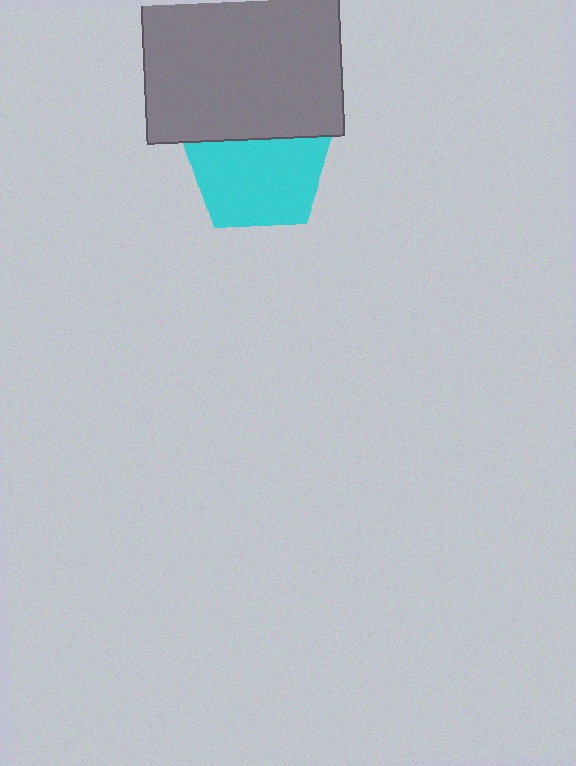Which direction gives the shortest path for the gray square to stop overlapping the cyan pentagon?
Moving up gives the shortest separation.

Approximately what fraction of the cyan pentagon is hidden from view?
Roughly 30% of the cyan pentagon is hidden behind the gray square.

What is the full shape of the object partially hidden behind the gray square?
The partially hidden object is a cyan pentagon.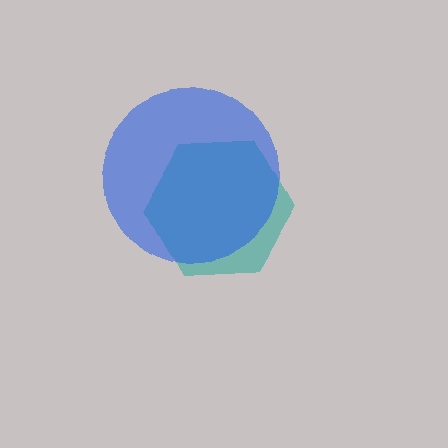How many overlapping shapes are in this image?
There are 2 overlapping shapes in the image.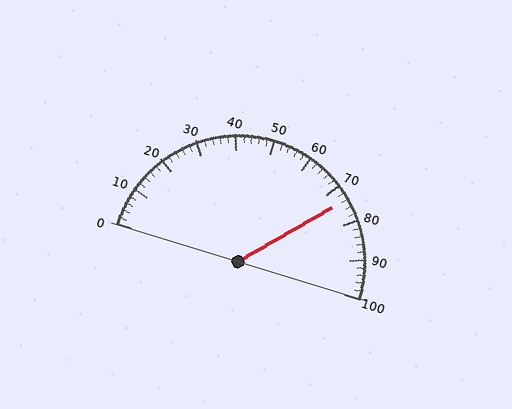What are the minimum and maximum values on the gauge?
The gauge ranges from 0 to 100.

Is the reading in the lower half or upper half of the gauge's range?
The reading is in the upper half of the range (0 to 100).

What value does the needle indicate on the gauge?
The needle indicates approximately 74.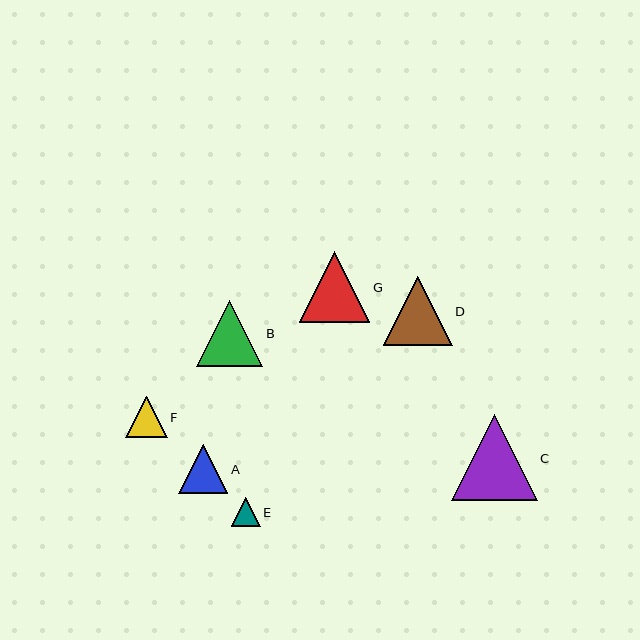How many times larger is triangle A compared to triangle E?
Triangle A is approximately 1.7 times the size of triangle E.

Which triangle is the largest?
Triangle C is the largest with a size of approximately 86 pixels.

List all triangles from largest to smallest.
From largest to smallest: C, G, D, B, A, F, E.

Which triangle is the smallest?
Triangle E is the smallest with a size of approximately 29 pixels.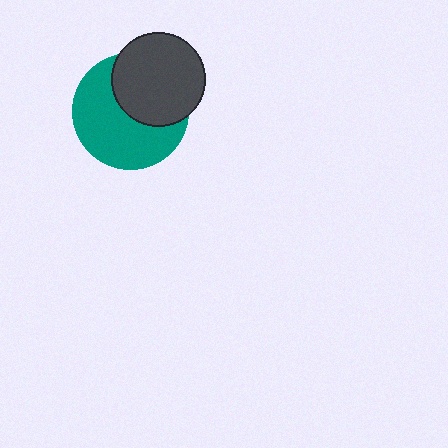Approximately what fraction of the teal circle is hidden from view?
Roughly 41% of the teal circle is hidden behind the dark gray circle.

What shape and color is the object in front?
The object in front is a dark gray circle.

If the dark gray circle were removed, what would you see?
You would see the complete teal circle.